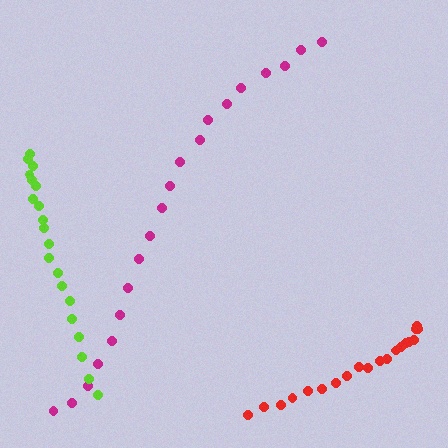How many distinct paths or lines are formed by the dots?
There are 3 distinct paths.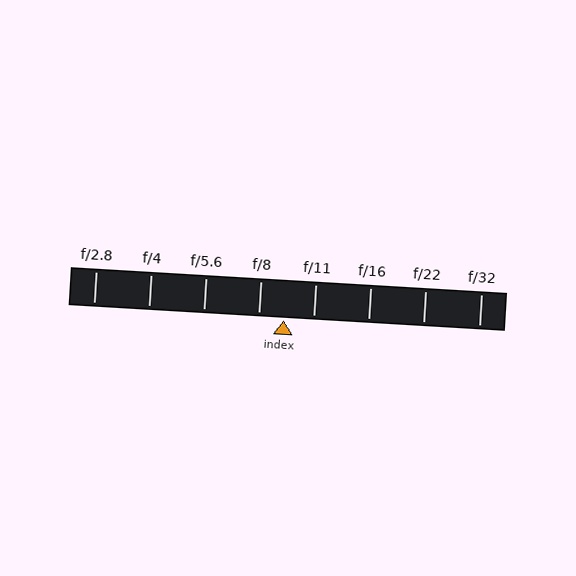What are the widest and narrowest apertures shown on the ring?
The widest aperture shown is f/2.8 and the narrowest is f/32.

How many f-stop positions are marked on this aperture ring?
There are 8 f-stop positions marked.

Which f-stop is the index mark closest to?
The index mark is closest to f/8.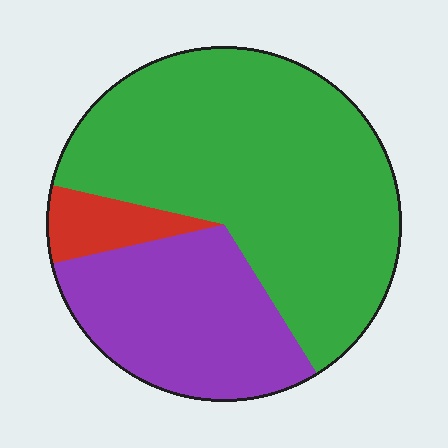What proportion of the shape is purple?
Purple covers about 30% of the shape.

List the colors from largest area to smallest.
From largest to smallest: green, purple, red.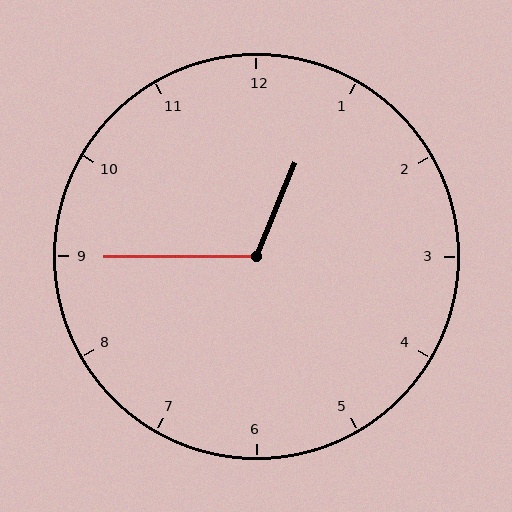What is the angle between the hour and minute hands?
Approximately 112 degrees.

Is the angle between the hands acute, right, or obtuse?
It is obtuse.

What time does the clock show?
12:45.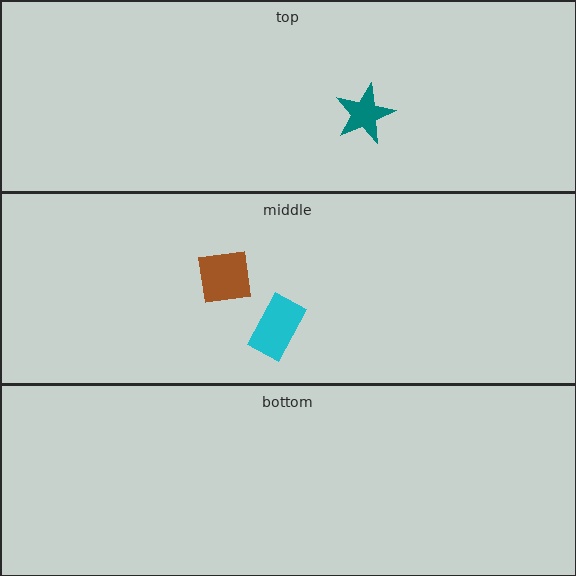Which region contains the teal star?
The top region.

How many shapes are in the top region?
1.